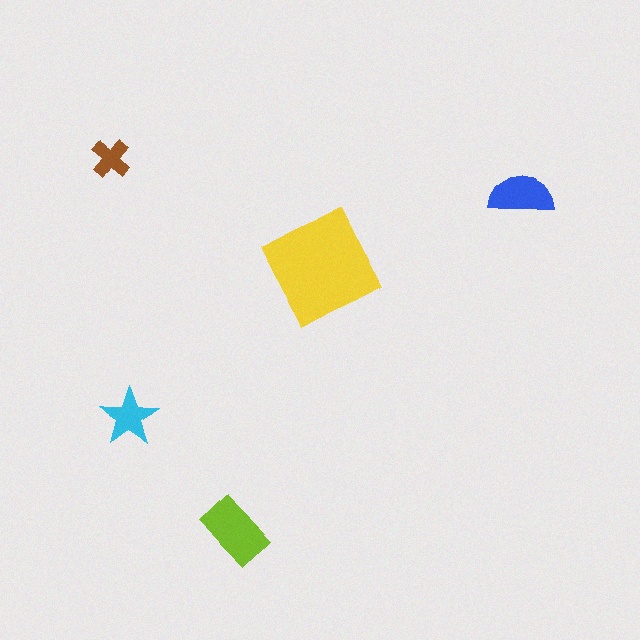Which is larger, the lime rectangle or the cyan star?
The lime rectangle.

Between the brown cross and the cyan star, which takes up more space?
The cyan star.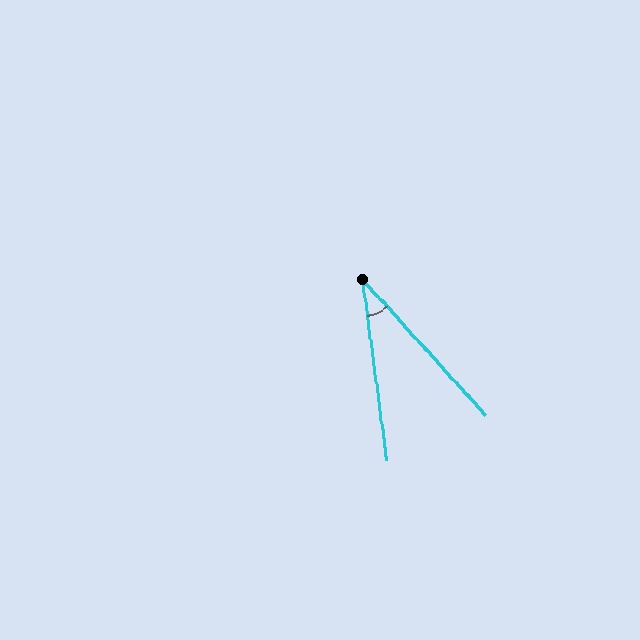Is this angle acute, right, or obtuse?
It is acute.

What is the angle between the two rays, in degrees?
Approximately 35 degrees.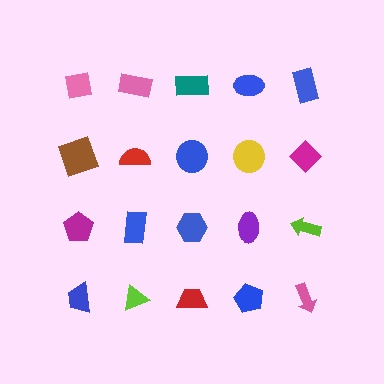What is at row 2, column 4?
A yellow circle.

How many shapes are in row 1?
5 shapes.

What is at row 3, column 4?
A purple ellipse.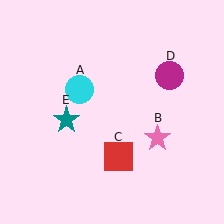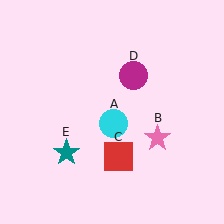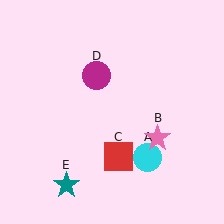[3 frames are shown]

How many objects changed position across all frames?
3 objects changed position: cyan circle (object A), magenta circle (object D), teal star (object E).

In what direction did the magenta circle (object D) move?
The magenta circle (object D) moved left.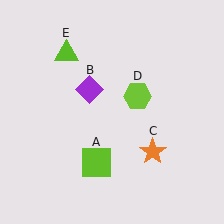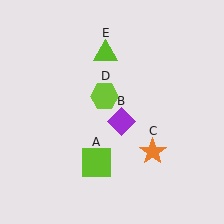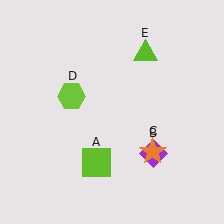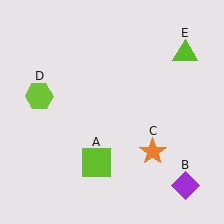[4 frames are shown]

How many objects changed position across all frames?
3 objects changed position: purple diamond (object B), lime hexagon (object D), lime triangle (object E).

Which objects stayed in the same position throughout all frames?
Lime square (object A) and orange star (object C) remained stationary.